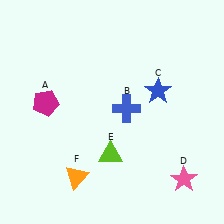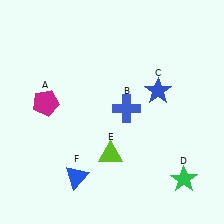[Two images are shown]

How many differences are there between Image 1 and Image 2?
There are 2 differences between the two images.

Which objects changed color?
D changed from pink to green. F changed from orange to blue.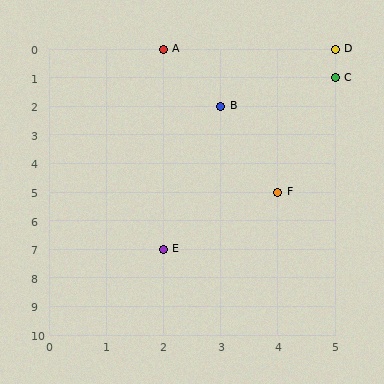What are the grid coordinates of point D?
Point D is at grid coordinates (5, 0).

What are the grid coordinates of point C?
Point C is at grid coordinates (5, 1).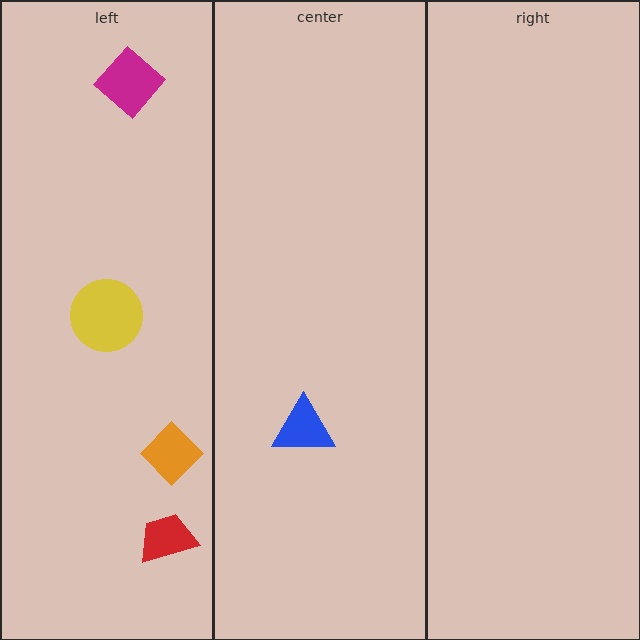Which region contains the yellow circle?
The left region.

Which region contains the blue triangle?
The center region.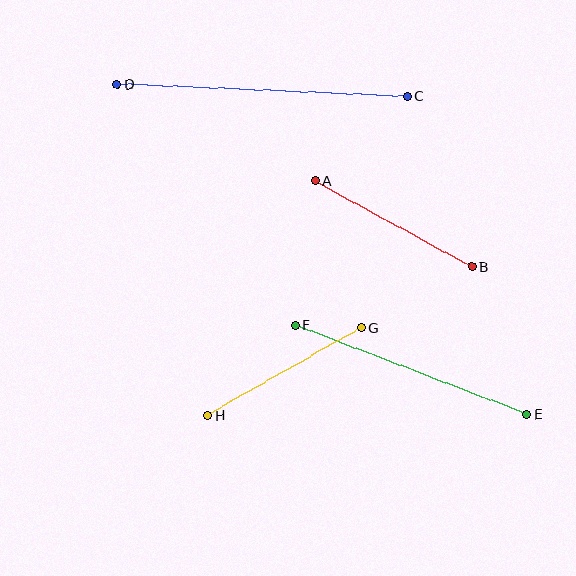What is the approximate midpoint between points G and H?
The midpoint is at approximately (284, 372) pixels.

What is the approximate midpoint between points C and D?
The midpoint is at approximately (262, 90) pixels.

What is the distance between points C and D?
The distance is approximately 290 pixels.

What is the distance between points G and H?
The distance is approximately 176 pixels.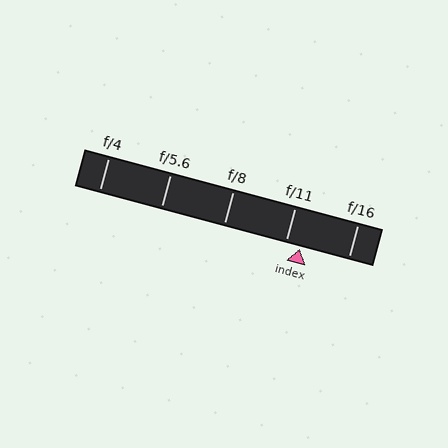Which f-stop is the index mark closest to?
The index mark is closest to f/11.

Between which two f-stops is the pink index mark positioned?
The index mark is between f/11 and f/16.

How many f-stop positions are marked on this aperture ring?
There are 5 f-stop positions marked.